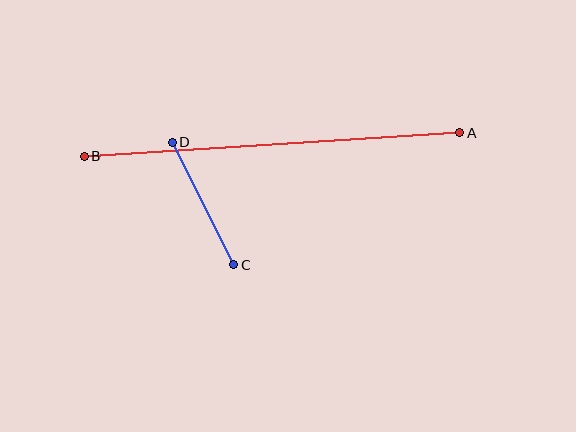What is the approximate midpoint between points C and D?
The midpoint is at approximately (203, 203) pixels.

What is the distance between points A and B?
The distance is approximately 377 pixels.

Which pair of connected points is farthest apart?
Points A and B are farthest apart.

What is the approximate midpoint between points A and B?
The midpoint is at approximately (272, 145) pixels.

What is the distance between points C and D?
The distance is approximately 137 pixels.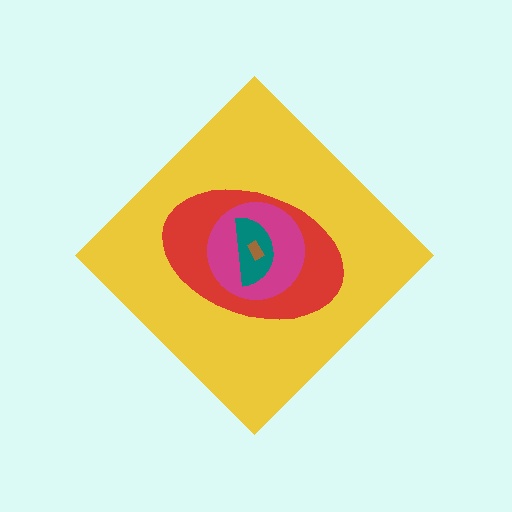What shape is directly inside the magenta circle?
The teal semicircle.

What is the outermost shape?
The yellow diamond.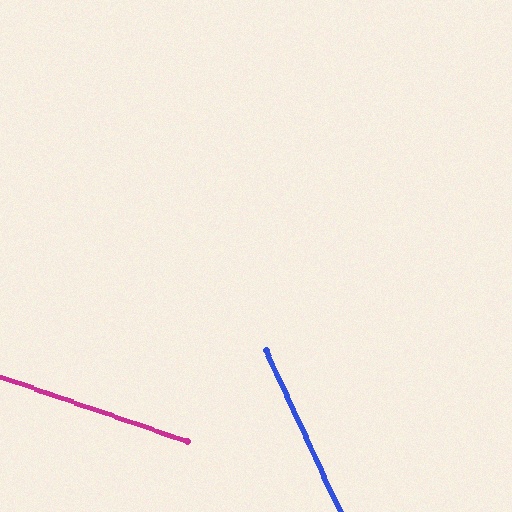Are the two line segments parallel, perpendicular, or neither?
Neither parallel nor perpendicular — they differ by about 46°.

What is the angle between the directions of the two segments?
Approximately 46 degrees.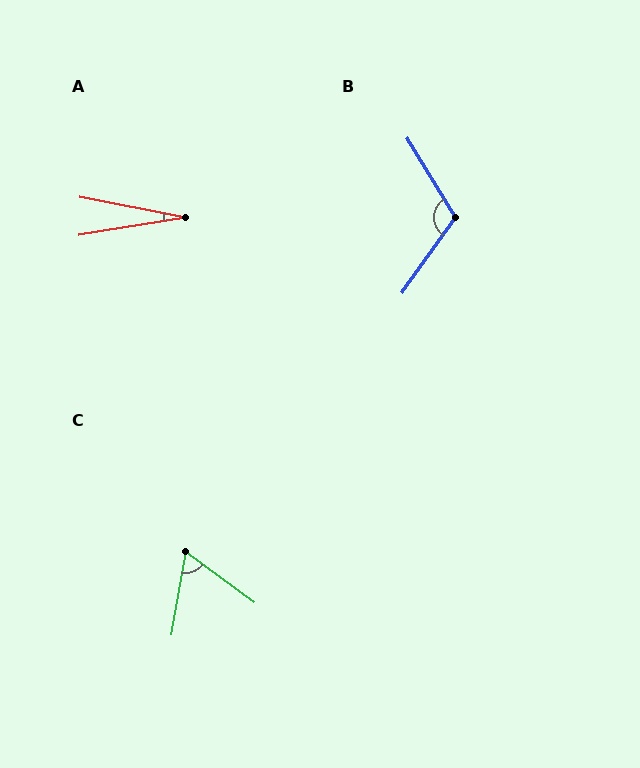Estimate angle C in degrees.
Approximately 63 degrees.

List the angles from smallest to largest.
A (21°), C (63°), B (113°).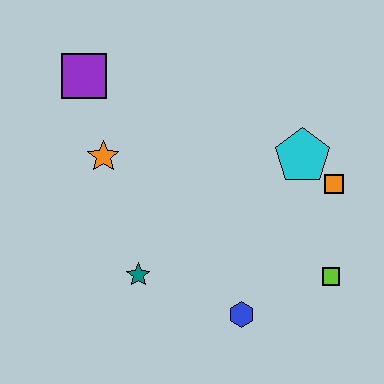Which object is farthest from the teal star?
The orange square is farthest from the teal star.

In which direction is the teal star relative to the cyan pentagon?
The teal star is to the left of the cyan pentagon.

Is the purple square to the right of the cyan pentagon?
No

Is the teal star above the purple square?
No